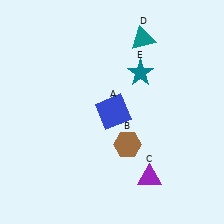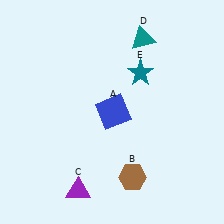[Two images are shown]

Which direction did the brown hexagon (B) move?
The brown hexagon (B) moved down.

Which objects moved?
The objects that moved are: the brown hexagon (B), the purple triangle (C).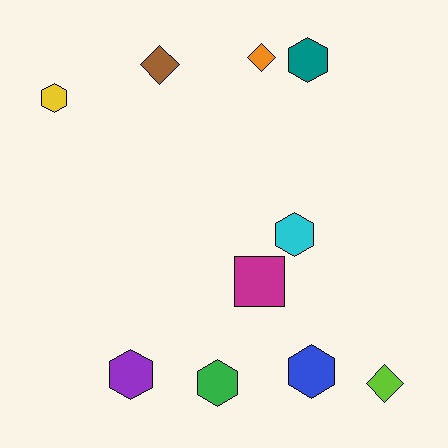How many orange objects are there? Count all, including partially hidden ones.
There is 1 orange object.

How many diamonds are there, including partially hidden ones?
There are 3 diamonds.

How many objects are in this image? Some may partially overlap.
There are 10 objects.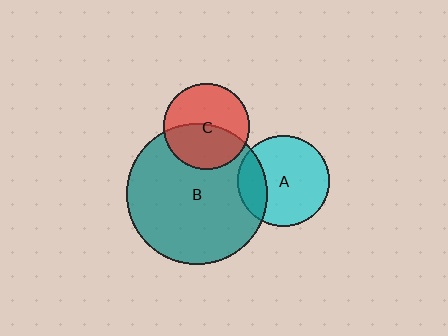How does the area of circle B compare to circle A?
Approximately 2.4 times.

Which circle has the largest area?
Circle B (teal).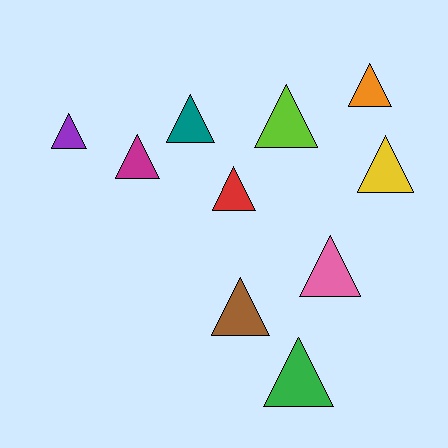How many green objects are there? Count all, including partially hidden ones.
There is 1 green object.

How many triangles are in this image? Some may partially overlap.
There are 10 triangles.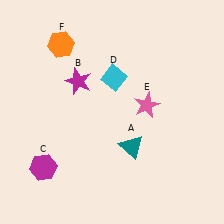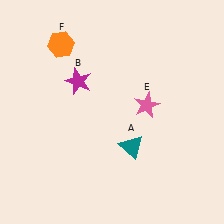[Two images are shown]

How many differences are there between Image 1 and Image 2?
There are 2 differences between the two images.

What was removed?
The magenta hexagon (C), the cyan diamond (D) were removed in Image 2.